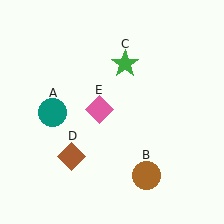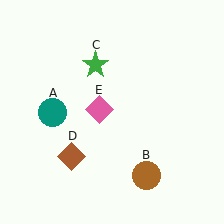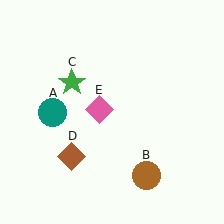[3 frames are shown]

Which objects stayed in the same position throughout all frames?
Teal circle (object A) and brown circle (object B) and brown diamond (object D) and pink diamond (object E) remained stationary.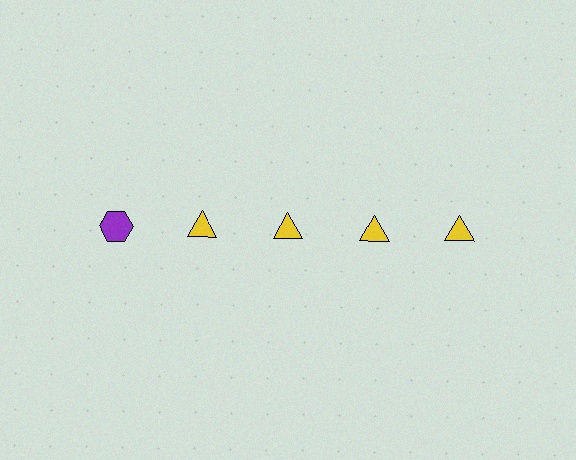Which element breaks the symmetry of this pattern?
The purple hexagon in the top row, leftmost column breaks the symmetry. All other shapes are yellow triangles.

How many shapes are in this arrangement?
There are 5 shapes arranged in a grid pattern.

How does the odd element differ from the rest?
It differs in both color (purple instead of yellow) and shape (hexagon instead of triangle).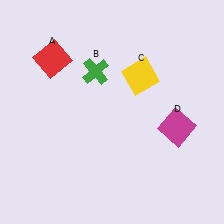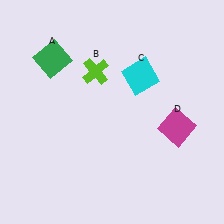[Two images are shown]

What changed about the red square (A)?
In Image 1, A is red. In Image 2, it changed to green.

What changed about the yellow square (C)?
In Image 1, C is yellow. In Image 2, it changed to cyan.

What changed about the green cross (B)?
In Image 1, B is green. In Image 2, it changed to lime.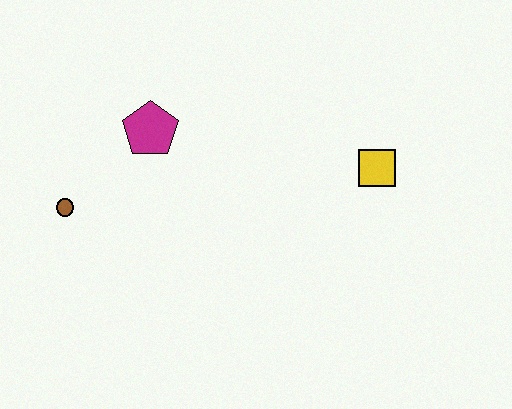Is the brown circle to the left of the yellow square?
Yes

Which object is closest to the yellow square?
The magenta pentagon is closest to the yellow square.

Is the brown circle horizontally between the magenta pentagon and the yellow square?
No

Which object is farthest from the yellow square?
The brown circle is farthest from the yellow square.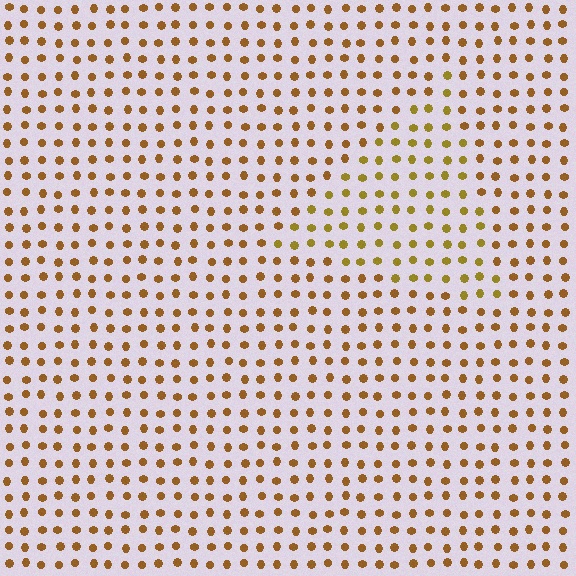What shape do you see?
I see a triangle.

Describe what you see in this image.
The image is filled with small brown elements in a uniform arrangement. A triangle-shaped region is visible where the elements are tinted to a slightly different hue, forming a subtle color boundary.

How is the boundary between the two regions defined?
The boundary is defined purely by a slight shift in hue (about 21 degrees). Spacing, size, and orientation are identical on both sides.